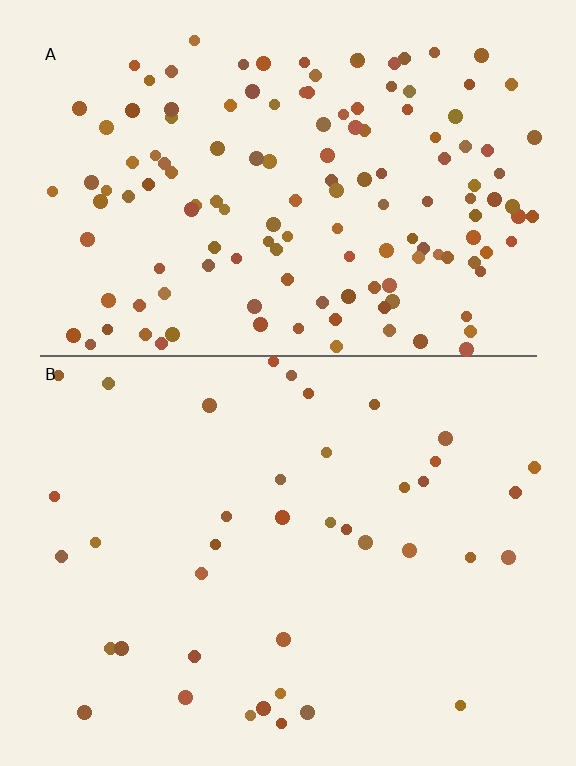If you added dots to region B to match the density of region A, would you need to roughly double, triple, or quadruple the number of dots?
Approximately quadruple.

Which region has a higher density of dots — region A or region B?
A (the top).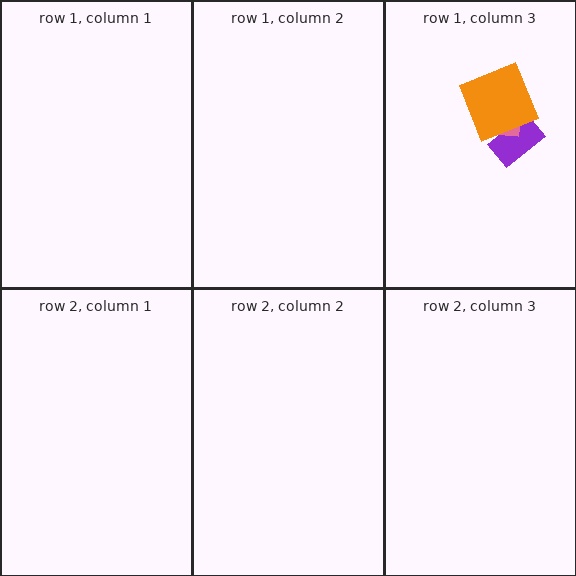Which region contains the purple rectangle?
The row 1, column 3 region.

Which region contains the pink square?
The row 1, column 3 region.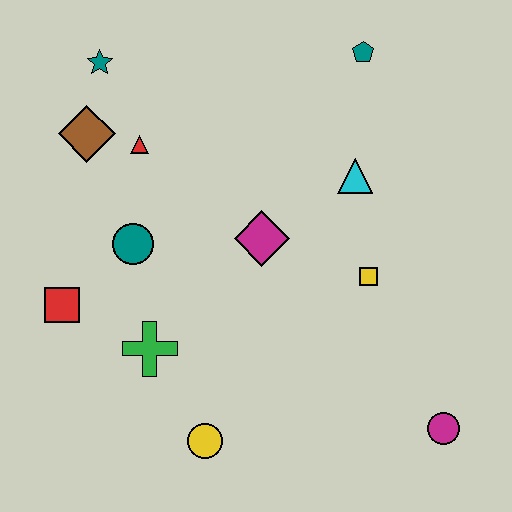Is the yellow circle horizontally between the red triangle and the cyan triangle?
Yes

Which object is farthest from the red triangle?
The magenta circle is farthest from the red triangle.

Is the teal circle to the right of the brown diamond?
Yes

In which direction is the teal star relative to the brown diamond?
The teal star is above the brown diamond.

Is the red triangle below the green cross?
No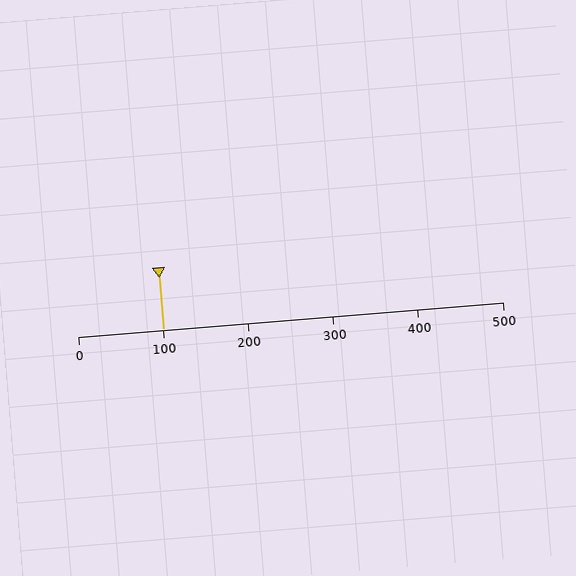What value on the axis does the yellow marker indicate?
The marker indicates approximately 100.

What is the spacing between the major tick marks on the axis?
The major ticks are spaced 100 apart.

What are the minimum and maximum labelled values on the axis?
The axis runs from 0 to 500.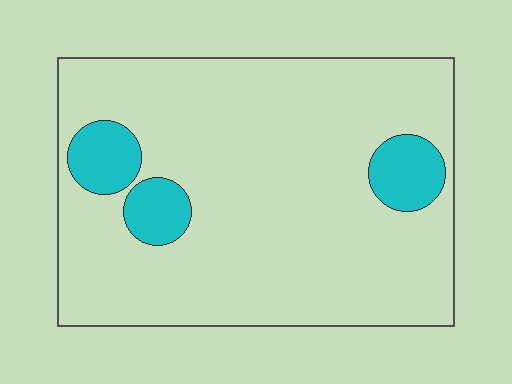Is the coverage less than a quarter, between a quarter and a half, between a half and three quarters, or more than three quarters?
Less than a quarter.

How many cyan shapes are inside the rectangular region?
3.